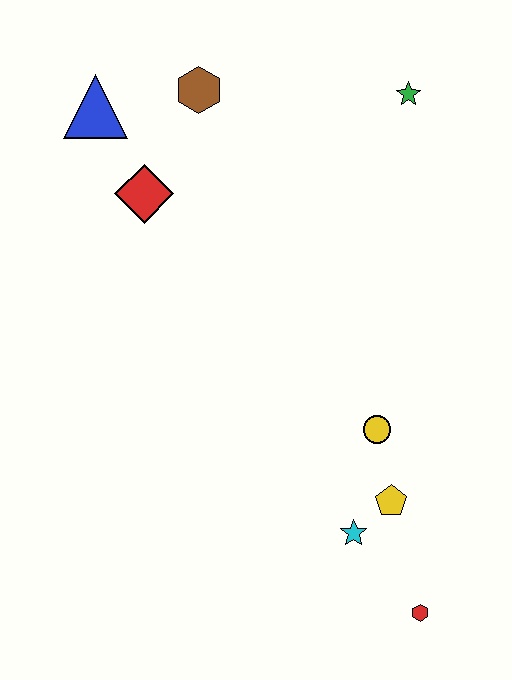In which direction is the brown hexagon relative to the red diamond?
The brown hexagon is above the red diamond.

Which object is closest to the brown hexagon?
The blue triangle is closest to the brown hexagon.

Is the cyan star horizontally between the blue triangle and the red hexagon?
Yes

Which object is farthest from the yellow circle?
The blue triangle is farthest from the yellow circle.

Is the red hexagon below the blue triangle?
Yes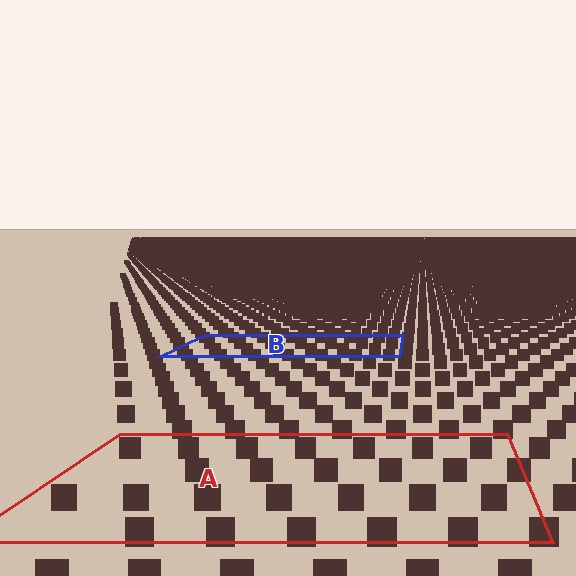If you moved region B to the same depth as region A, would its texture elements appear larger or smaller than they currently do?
They would appear larger. At a closer depth, the same texture elements are projected at a bigger on-screen size.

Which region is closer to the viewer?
Region A is closer. The texture elements there are larger and more spread out.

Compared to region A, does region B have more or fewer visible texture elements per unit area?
Region B has more texture elements per unit area — they are packed more densely because it is farther away.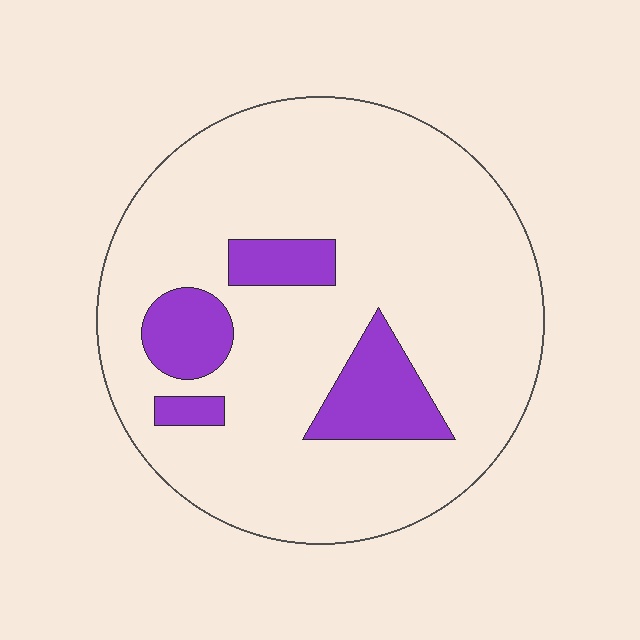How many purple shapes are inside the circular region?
4.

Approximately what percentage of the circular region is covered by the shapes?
Approximately 15%.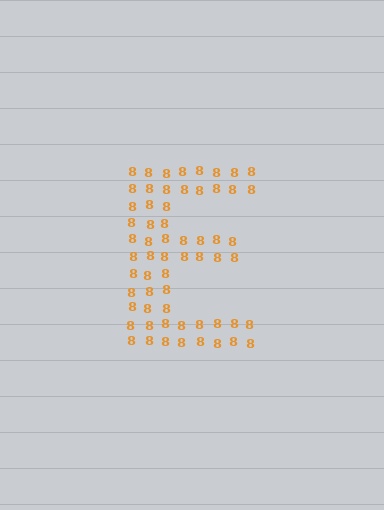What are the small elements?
The small elements are digit 8's.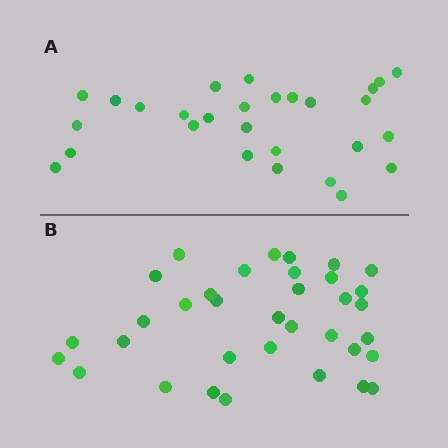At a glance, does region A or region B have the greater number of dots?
Region B (the bottom region) has more dots.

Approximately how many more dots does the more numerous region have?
Region B has roughly 8 or so more dots than region A.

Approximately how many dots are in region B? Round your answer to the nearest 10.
About 40 dots. (The exact count is 35, which rounds to 40.)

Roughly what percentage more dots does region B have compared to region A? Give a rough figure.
About 25% more.